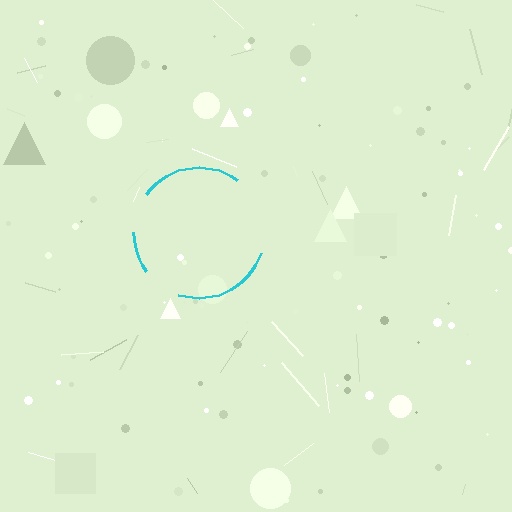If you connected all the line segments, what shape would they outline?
They would outline a circle.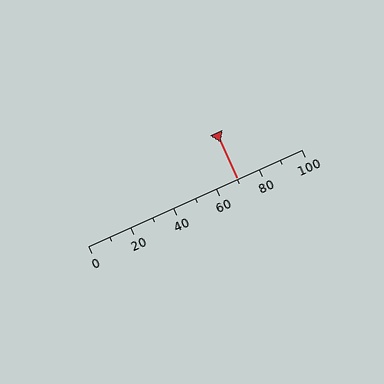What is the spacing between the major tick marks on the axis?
The major ticks are spaced 20 apart.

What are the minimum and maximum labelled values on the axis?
The axis runs from 0 to 100.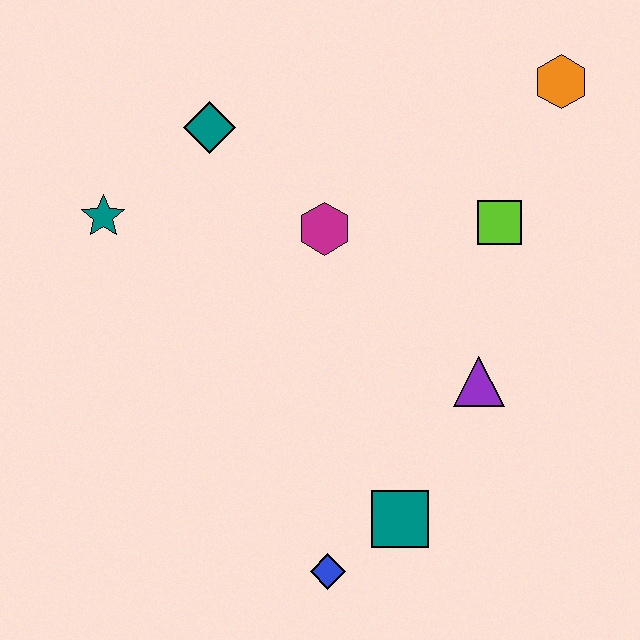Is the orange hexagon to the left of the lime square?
No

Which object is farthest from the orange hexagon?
The blue diamond is farthest from the orange hexagon.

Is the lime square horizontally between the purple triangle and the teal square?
No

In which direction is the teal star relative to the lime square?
The teal star is to the left of the lime square.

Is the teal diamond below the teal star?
No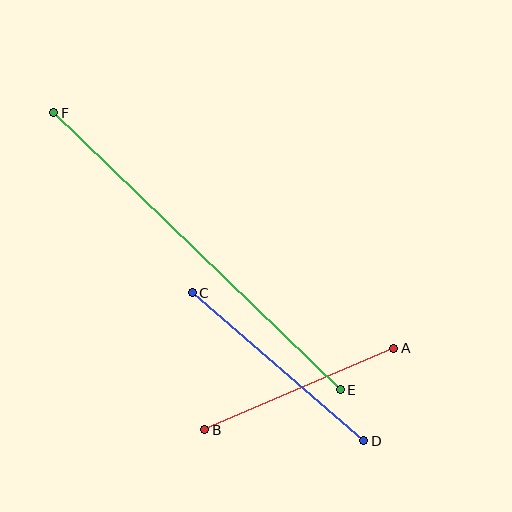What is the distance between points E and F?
The distance is approximately 399 pixels.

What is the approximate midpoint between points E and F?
The midpoint is at approximately (197, 251) pixels.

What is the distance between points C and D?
The distance is approximately 227 pixels.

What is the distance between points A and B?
The distance is approximately 206 pixels.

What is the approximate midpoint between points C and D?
The midpoint is at approximately (278, 367) pixels.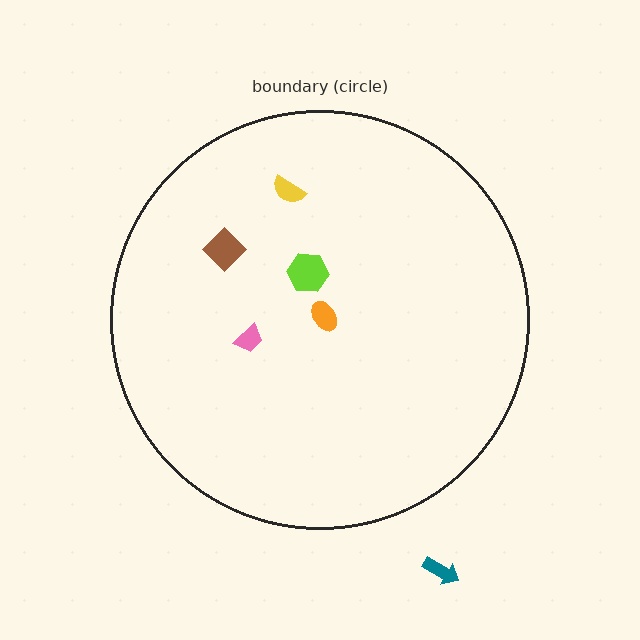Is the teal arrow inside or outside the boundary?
Outside.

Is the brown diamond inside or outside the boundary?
Inside.